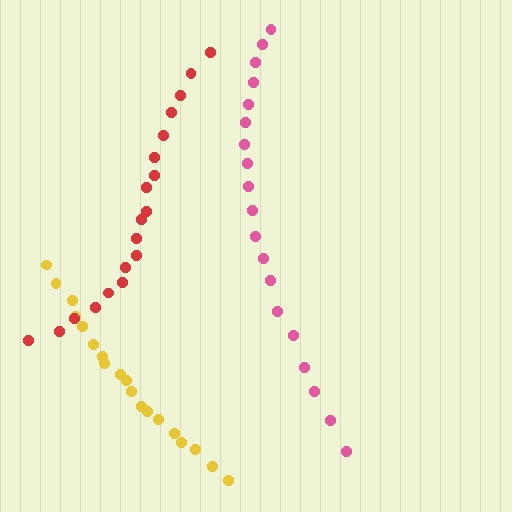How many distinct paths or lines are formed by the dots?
There are 3 distinct paths.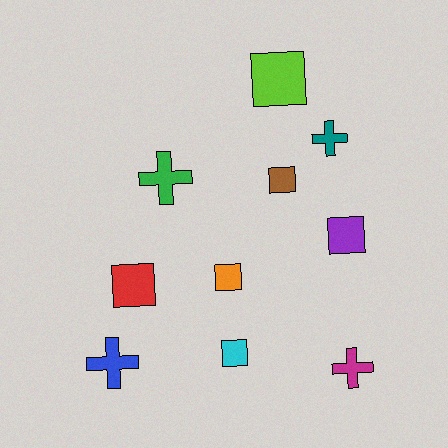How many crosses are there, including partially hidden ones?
There are 4 crosses.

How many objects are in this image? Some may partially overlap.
There are 10 objects.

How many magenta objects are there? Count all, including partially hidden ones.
There is 1 magenta object.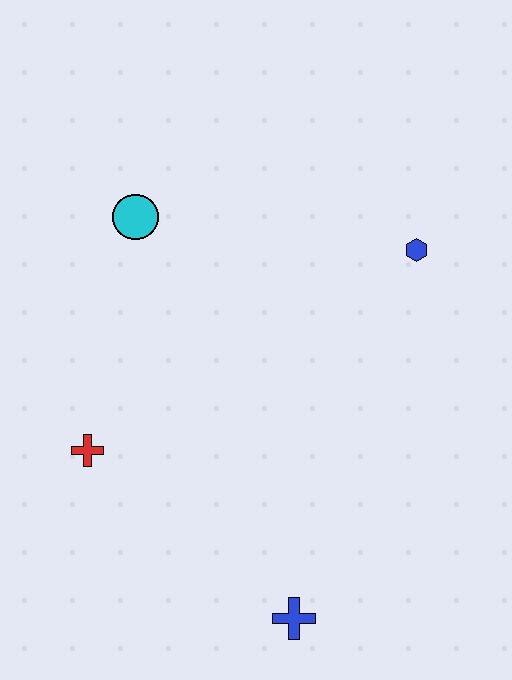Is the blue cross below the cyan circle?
Yes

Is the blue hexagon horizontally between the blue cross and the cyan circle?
No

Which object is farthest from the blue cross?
The cyan circle is farthest from the blue cross.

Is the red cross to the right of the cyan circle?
No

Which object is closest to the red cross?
The cyan circle is closest to the red cross.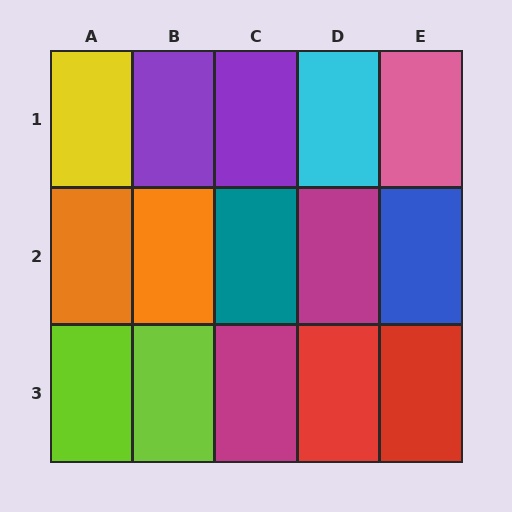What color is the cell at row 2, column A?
Orange.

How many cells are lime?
2 cells are lime.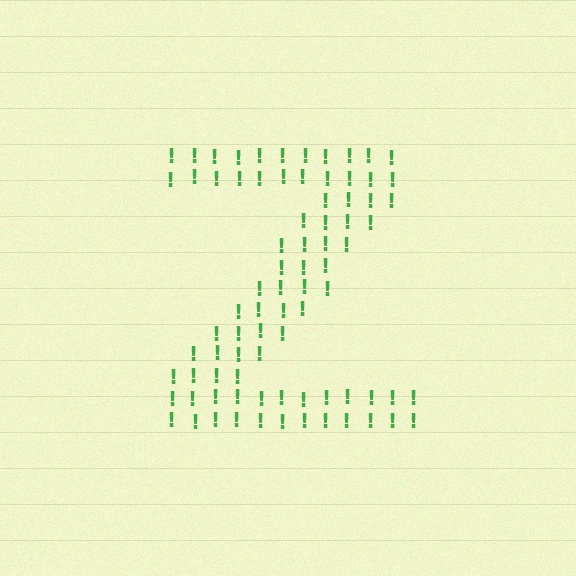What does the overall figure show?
The overall figure shows the letter Z.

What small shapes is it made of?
It is made of small exclamation marks.